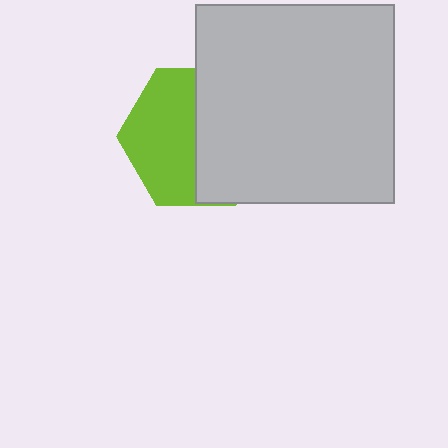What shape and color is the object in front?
The object in front is a light gray square.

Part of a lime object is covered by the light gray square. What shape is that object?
It is a hexagon.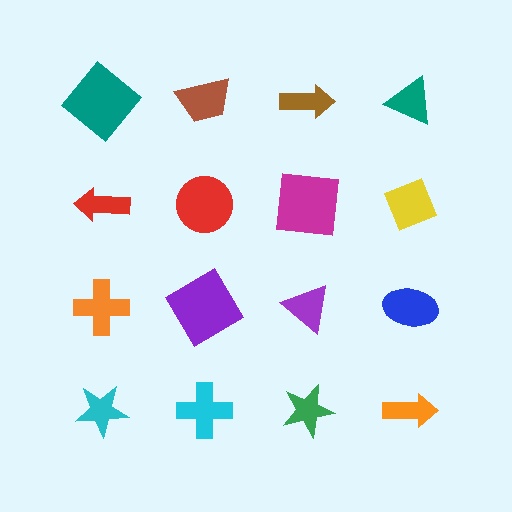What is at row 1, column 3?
A brown arrow.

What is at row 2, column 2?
A red circle.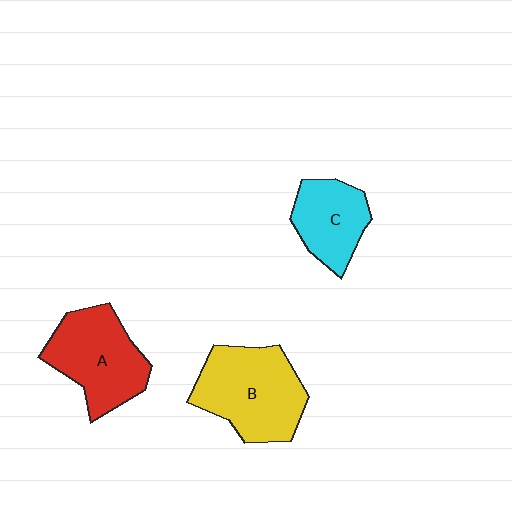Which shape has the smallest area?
Shape C (cyan).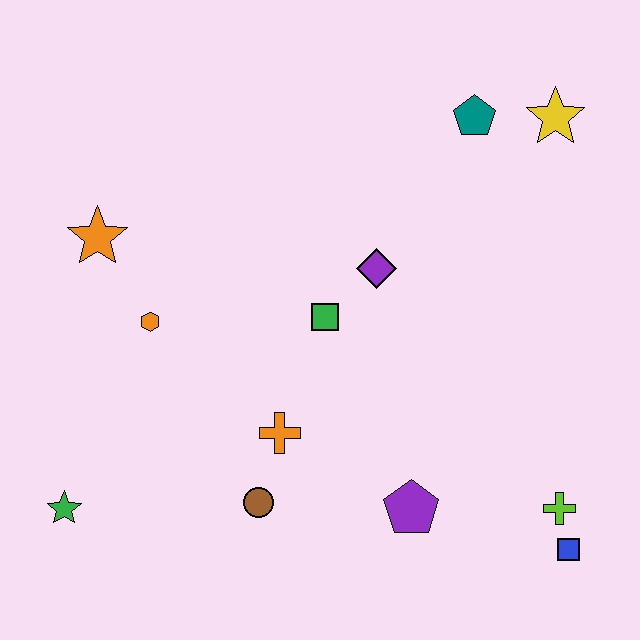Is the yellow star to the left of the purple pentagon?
No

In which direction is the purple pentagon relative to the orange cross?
The purple pentagon is to the right of the orange cross.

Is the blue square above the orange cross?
No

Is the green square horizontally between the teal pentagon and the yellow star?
No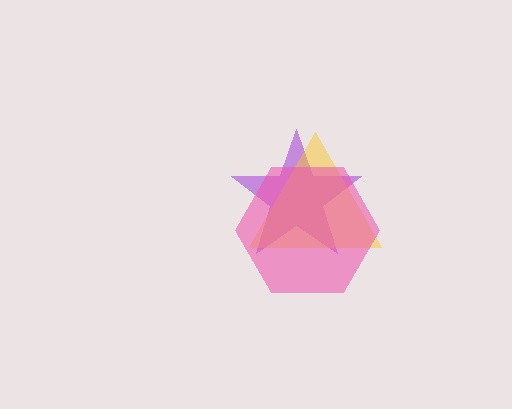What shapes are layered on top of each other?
The layered shapes are: a purple star, a yellow triangle, a pink hexagon.